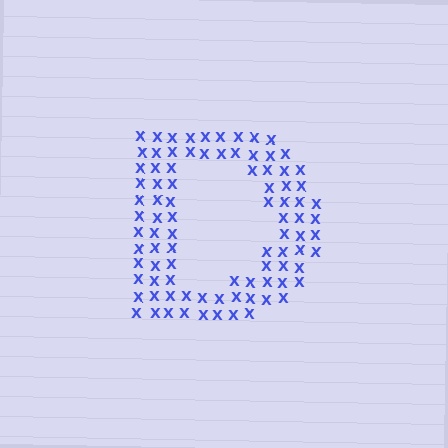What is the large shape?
The large shape is the letter D.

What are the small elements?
The small elements are letter X's.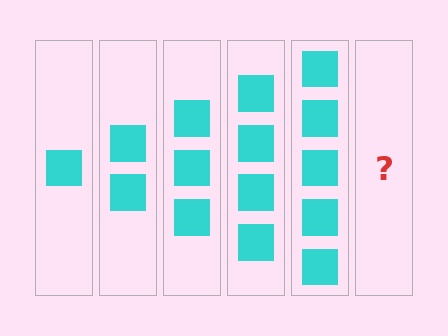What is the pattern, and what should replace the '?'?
The pattern is that each step adds one more square. The '?' should be 6 squares.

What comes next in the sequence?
The next element should be 6 squares.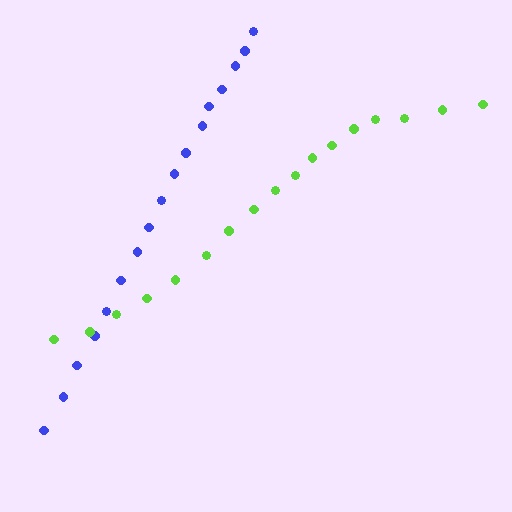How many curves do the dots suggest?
There are 2 distinct paths.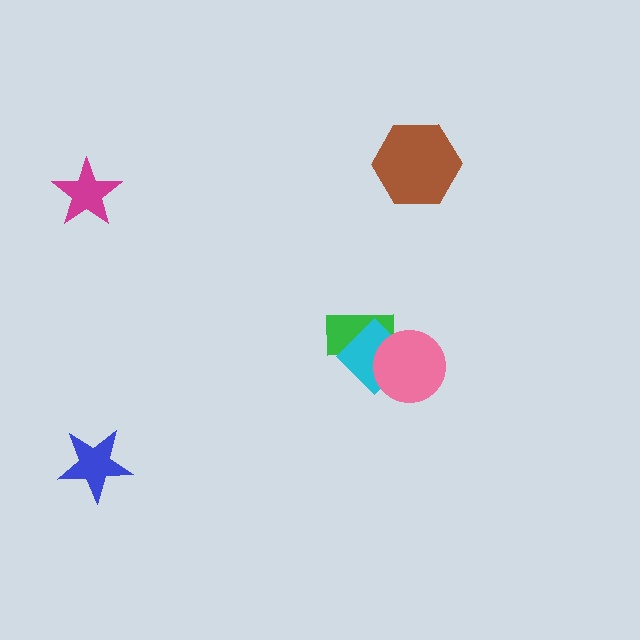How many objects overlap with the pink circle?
2 objects overlap with the pink circle.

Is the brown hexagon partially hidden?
No, no other shape covers it.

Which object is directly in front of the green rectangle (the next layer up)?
The cyan diamond is directly in front of the green rectangle.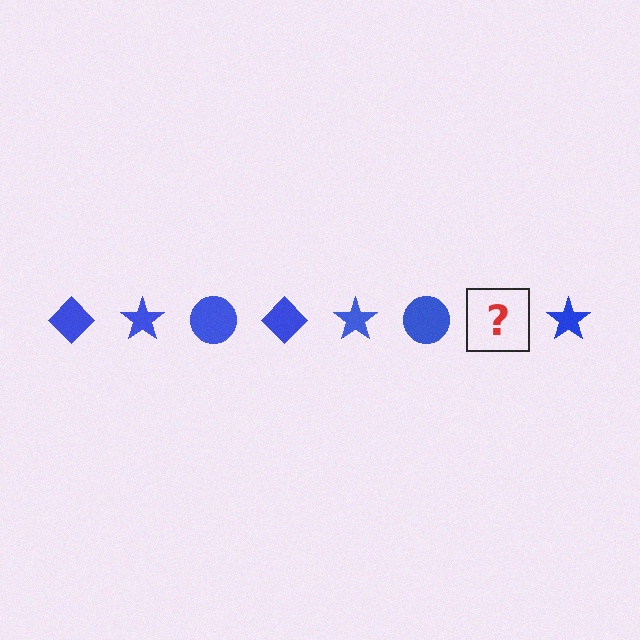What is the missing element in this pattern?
The missing element is a blue diamond.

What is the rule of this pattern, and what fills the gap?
The rule is that the pattern cycles through diamond, star, circle shapes in blue. The gap should be filled with a blue diamond.